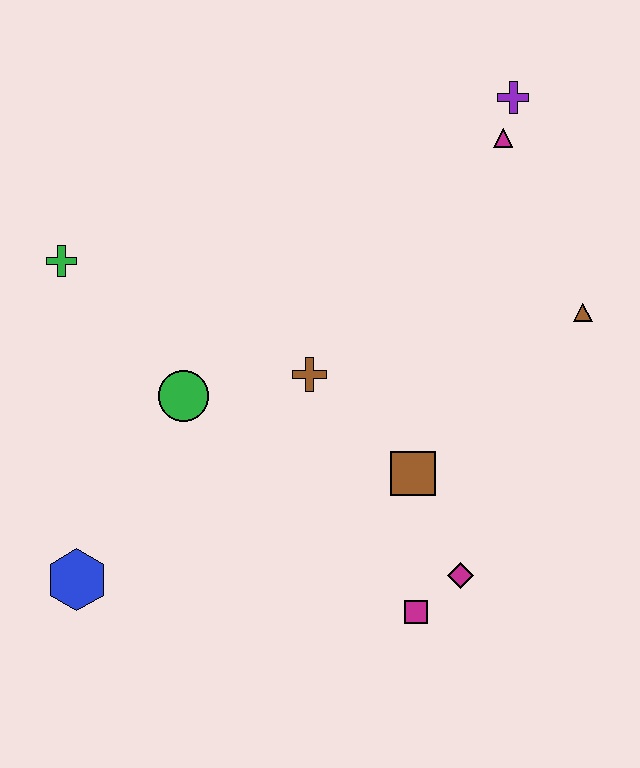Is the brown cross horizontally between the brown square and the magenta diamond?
No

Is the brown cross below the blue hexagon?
No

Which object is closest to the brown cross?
The green circle is closest to the brown cross.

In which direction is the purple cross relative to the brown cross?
The purple cross is above the brown cross.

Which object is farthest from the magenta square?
The purple cross is farthest from the magenta square.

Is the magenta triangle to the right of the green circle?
Yes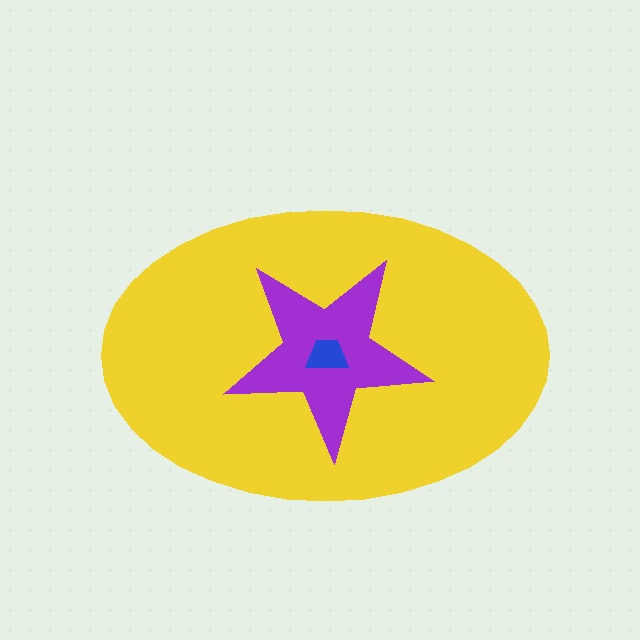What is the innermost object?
The blue trapezoid.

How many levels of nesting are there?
3.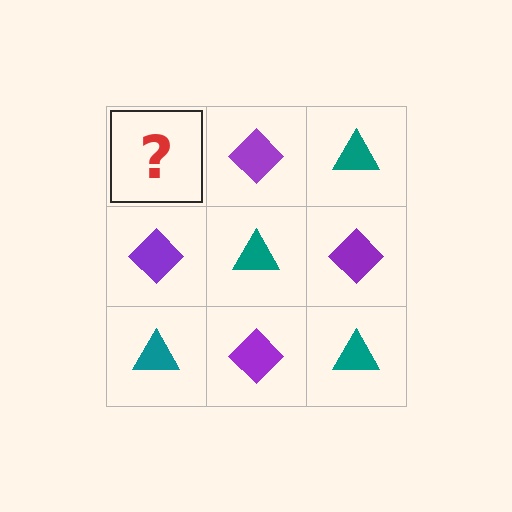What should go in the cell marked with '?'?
The missing cell should contain a teal triangle.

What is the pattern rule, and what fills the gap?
The rule is that it alternates teal triangle and purple diamond in a checkerboard pattern. The gap should be filled with a teal triangle.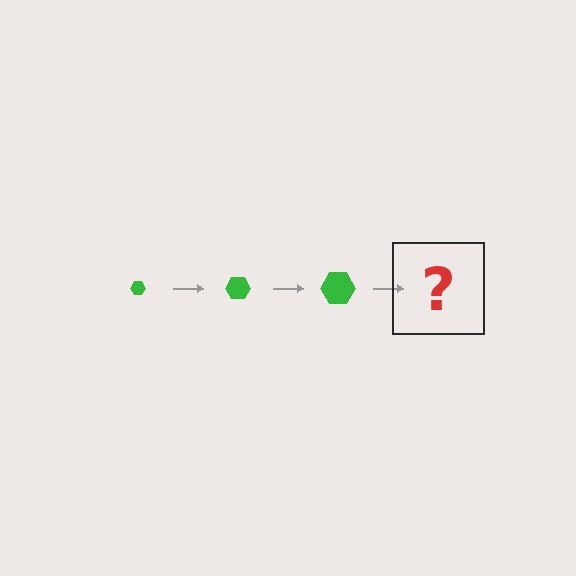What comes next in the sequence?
The next element should be a green hexagon, larger than the previous one.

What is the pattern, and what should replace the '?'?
The pattern is that the hexagon gets progressively larger each step. The '?' should be a green hexagon, larger than the previous one.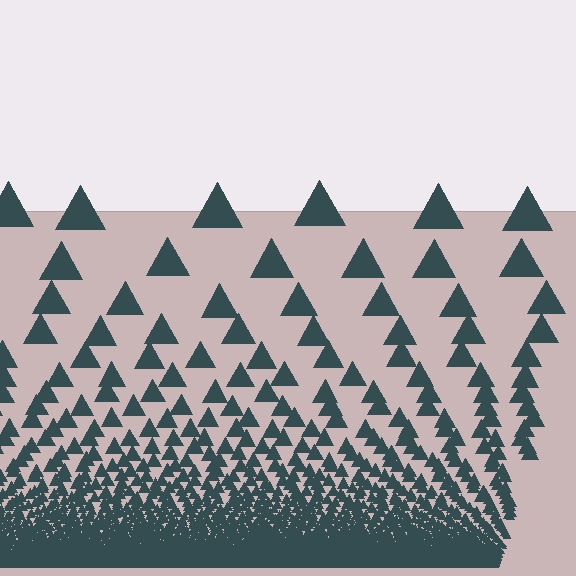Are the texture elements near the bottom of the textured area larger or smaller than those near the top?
Smaller. The gradient is inverted — elements near the bottom are smaller and denser.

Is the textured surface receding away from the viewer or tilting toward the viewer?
The surface appears to tilt toward the viewer. Texture elements get larger and sparser toward the top.